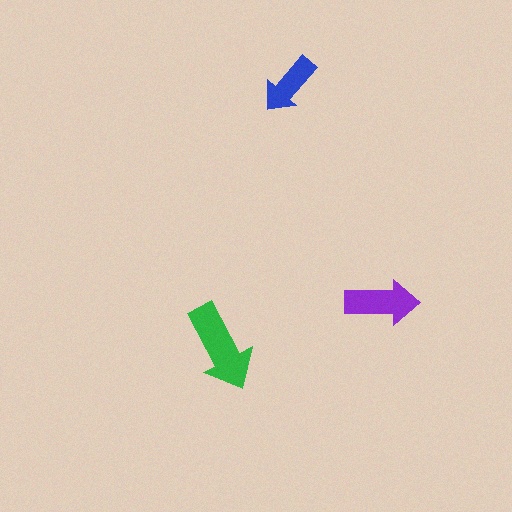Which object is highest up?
The blue arrow is topmost.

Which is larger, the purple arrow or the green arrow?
The green one.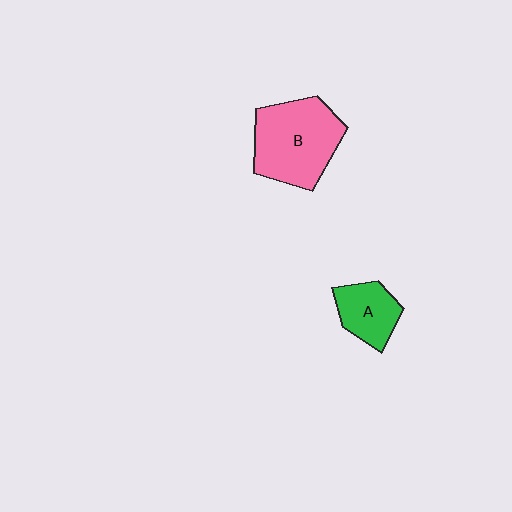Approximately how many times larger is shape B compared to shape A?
Approximately 2.0 times.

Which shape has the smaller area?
Shape A (green).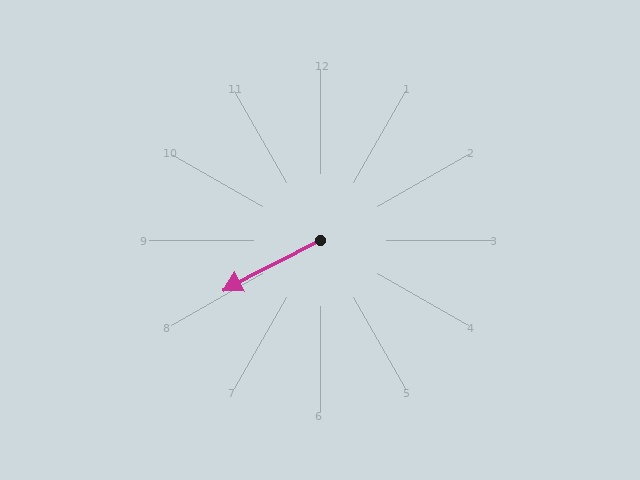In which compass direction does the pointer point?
Southwest.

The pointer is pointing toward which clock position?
Roughly 8 o'clock.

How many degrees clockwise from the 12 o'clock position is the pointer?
Approximately 243 degrees.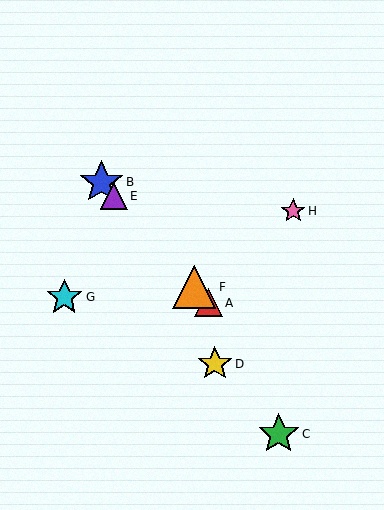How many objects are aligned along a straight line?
4 objects (A, B, E, F) are aligned along a straight line.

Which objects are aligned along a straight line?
Objects A, B, E, F are aligned along a straight line.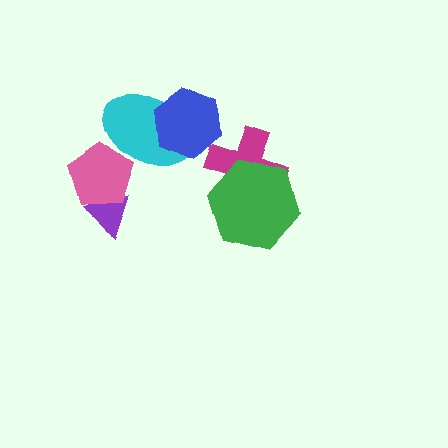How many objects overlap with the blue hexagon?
1 object overlaps with the blue hexagon.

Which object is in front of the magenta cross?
The green hexagon is in front of the magenta cross.